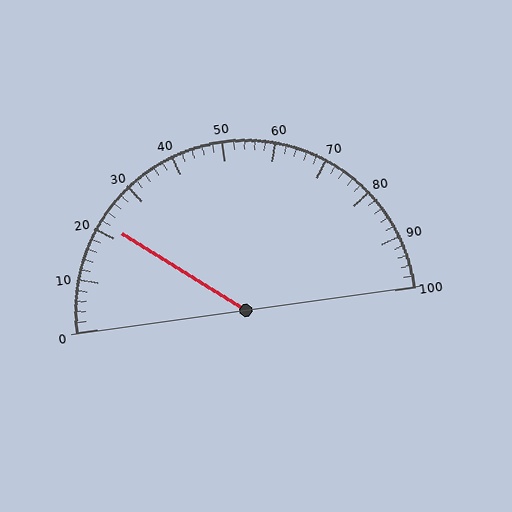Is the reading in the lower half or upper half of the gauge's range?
The reading is in the lower half of the range (0 to 100).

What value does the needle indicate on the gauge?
The needle indicates approximately 22.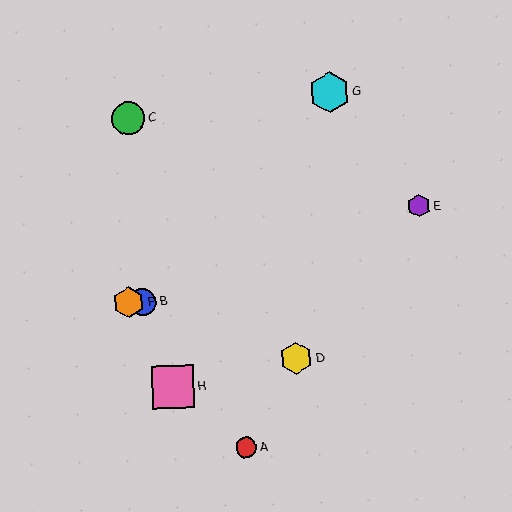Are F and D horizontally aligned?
No, F is at y≈302 and D is at y≈358.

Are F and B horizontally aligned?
Yes, both are at y≈302.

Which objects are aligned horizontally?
Objects B, F are aligned horizontally.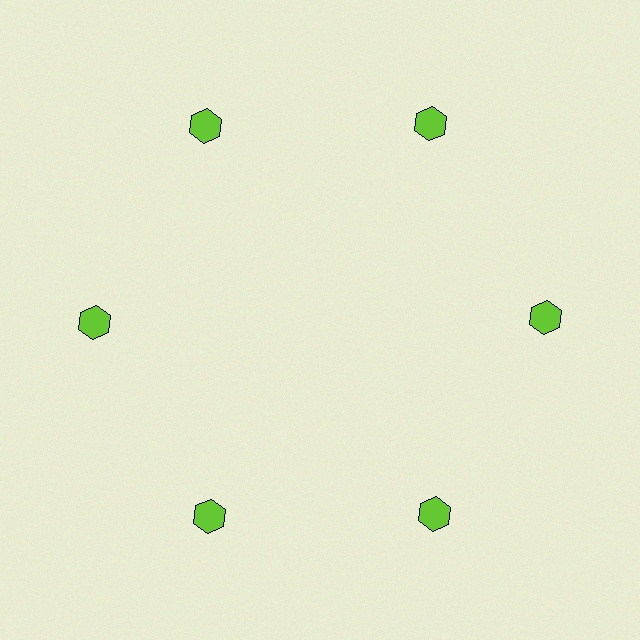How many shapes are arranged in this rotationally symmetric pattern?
There are 6 shapes, arranged in 6 groups of 1.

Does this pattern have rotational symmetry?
Yes, this pattern has 6-fold rotational symmetry. It looks the same after rotating 60 degrees around the center.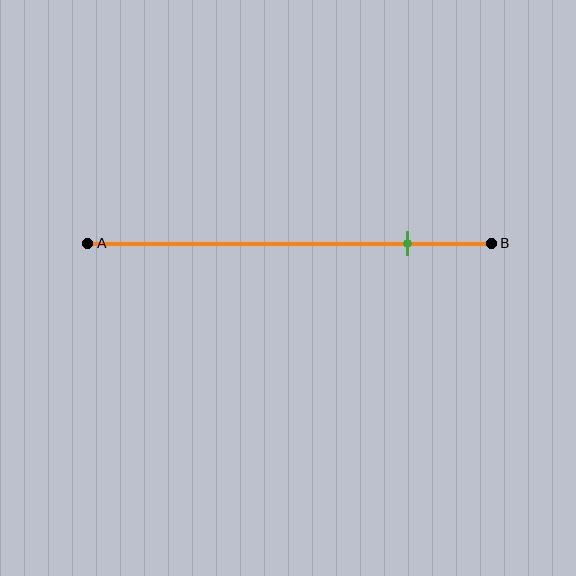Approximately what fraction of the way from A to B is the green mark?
The green mark is approximately 80% of the way from A to B.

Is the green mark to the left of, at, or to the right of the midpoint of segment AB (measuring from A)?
The green mark is to the right of the midpoint of segment AB.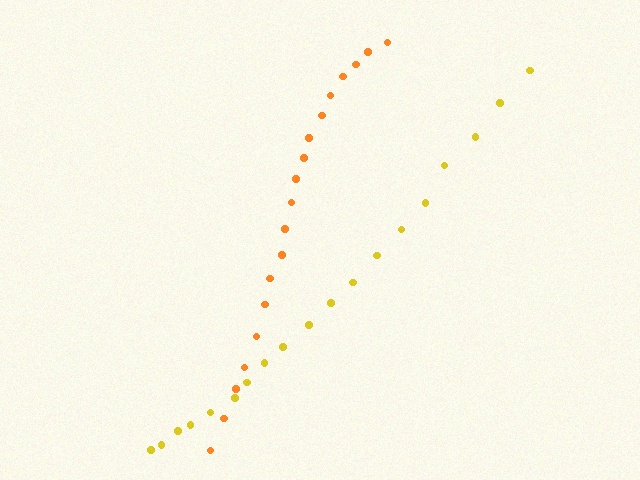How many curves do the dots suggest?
There are 2 distinct paths.